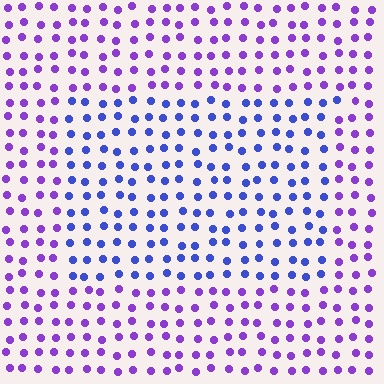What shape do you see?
I see a rectangle.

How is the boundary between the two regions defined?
The boundary is defined purely by a slight shift in hue (about 40 degrees). Spacing, size, and orientation are identical on both sides.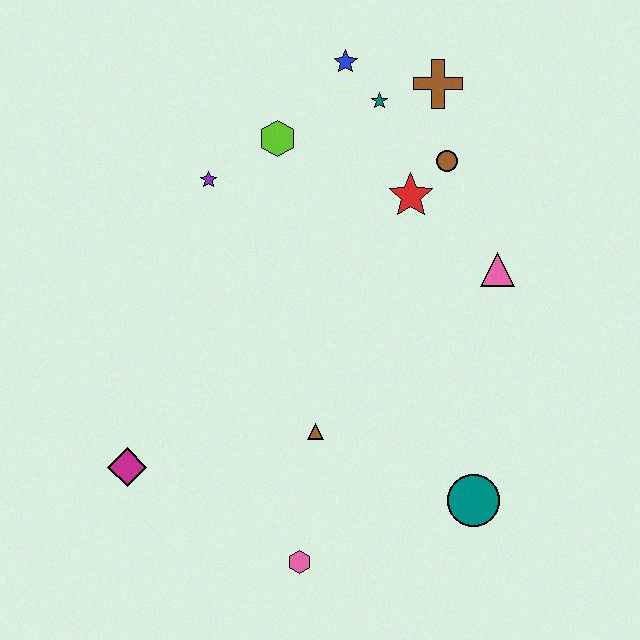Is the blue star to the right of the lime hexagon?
Yes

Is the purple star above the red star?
Yes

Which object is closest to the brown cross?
The teal star is closest to the brown cross.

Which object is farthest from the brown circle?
The magenta diamond is farthest from the brown circle.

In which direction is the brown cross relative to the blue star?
The brown cross is to the right of the blue star.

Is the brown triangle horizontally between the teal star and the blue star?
No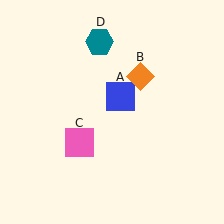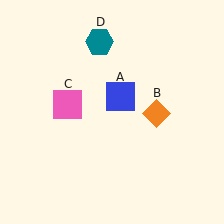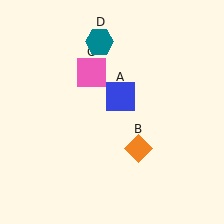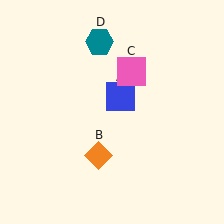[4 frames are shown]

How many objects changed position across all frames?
2 objects changed position: orange diamond (object B), pink square (object C).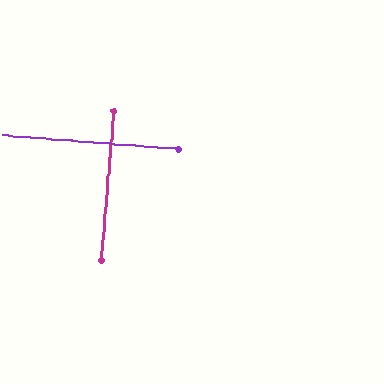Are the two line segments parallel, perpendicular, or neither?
Perpendicular — they meet at approximately 90°.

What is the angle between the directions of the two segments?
Approximately 90 degrees.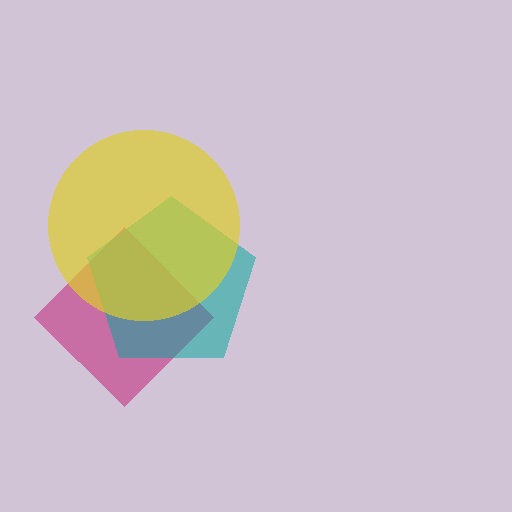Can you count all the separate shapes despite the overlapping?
Yes, there are 3 separate shapes.